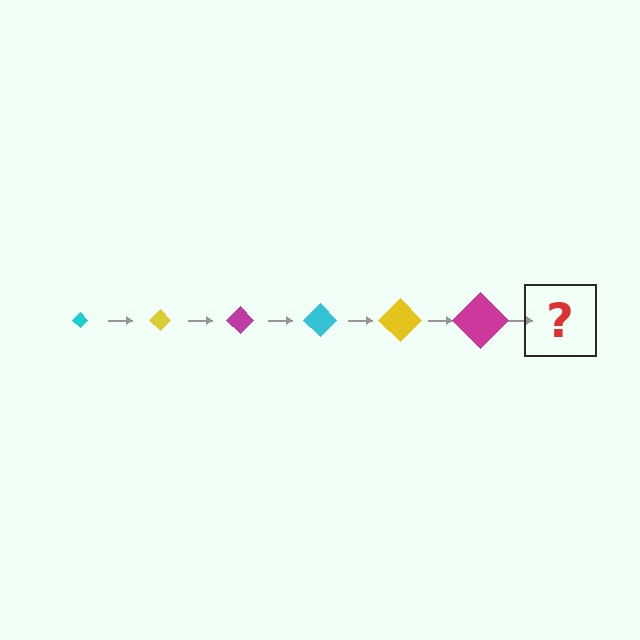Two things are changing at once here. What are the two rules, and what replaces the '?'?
The two rules are that the diamond grows larger each step and the color cycles through cyan, yellow, and magenta. The '?' should be a cyan diamond, larger than the previous one.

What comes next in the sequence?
The next element should be a cyan diamond, larger than the previous one.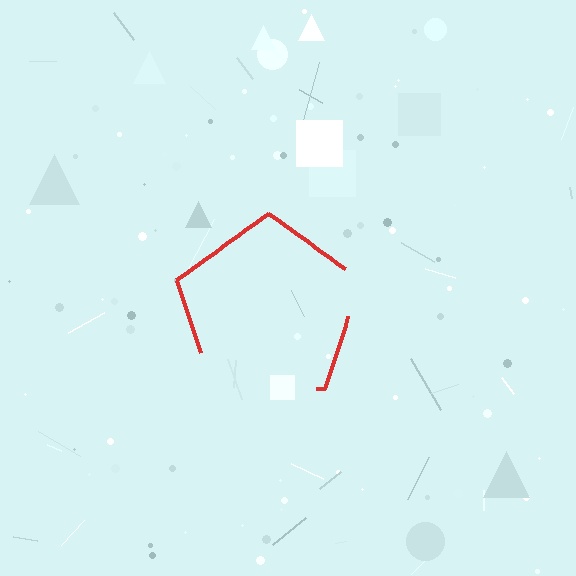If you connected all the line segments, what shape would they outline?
They would outline a pentagon.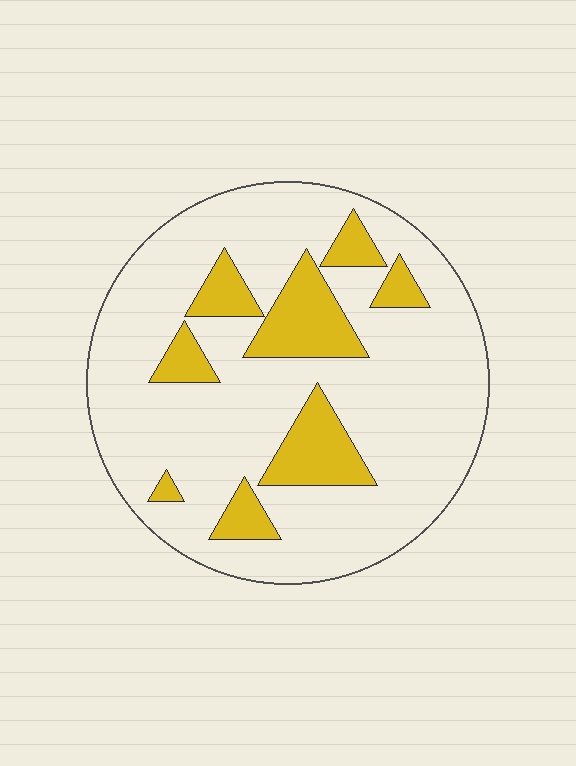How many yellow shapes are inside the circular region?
8.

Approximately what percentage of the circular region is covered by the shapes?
Approximately 20%.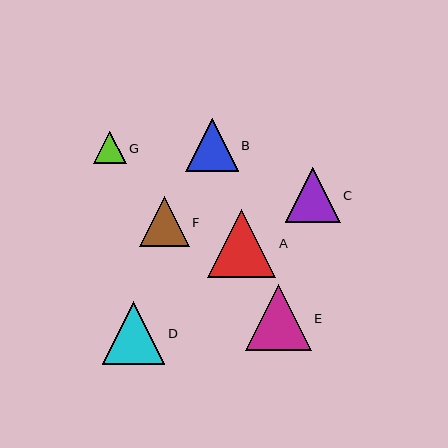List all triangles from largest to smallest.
From largest to smallest: A, E, D, C, B, F, G.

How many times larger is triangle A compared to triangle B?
Triangle A is approximately 1.3 times the size of triangle B.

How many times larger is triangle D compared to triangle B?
Triangle D is approximately 1.2 times the size of triangle B.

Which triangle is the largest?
Triangle A is the largest with a size of approximately 68 pixels.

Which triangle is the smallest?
Triangle G is the smallest with a size of approximately 33 pixels.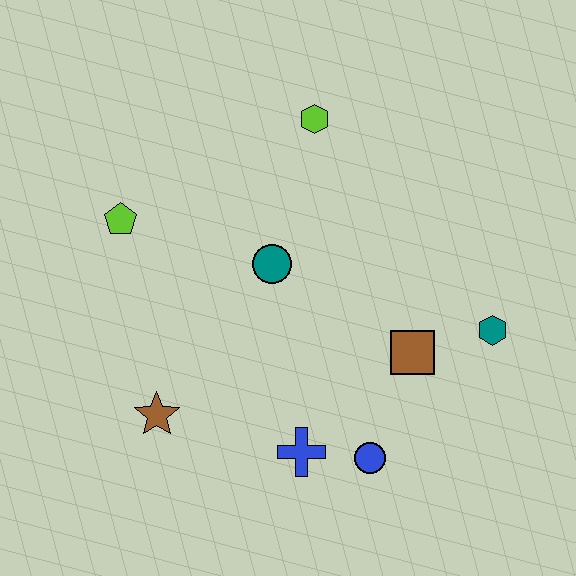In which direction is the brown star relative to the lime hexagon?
The brown star is below the lime hexagon.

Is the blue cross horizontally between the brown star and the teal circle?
No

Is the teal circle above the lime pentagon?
No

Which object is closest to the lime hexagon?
The teal circle is closest to the lime hexagon.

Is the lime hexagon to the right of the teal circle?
Yes